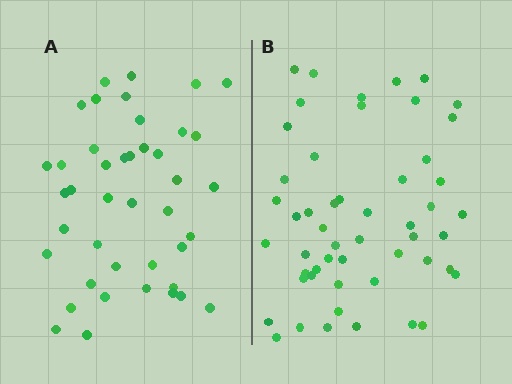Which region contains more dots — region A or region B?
Region B (the right region) has more dots.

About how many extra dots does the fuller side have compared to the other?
Region B has roughly 10 or so more dots than region A.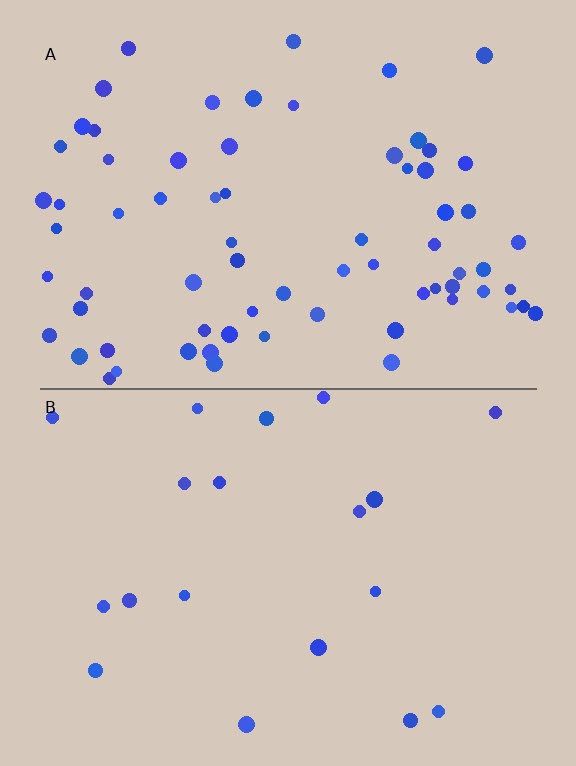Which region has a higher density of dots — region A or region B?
A (the top).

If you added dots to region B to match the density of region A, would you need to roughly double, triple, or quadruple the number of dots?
Approximately quadruple.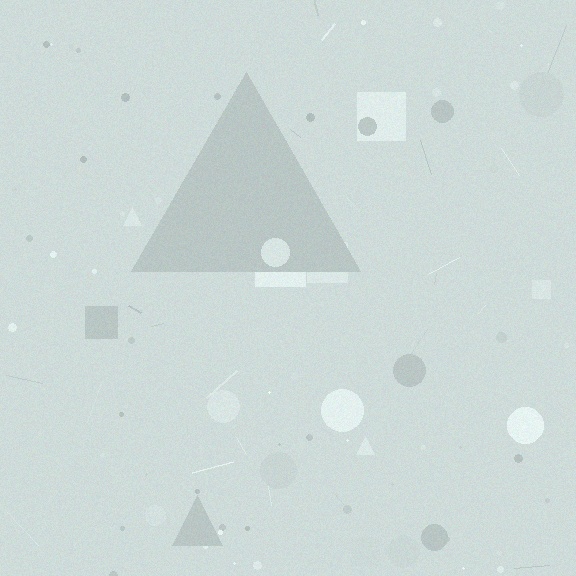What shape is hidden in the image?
A triangle is hidden in the image.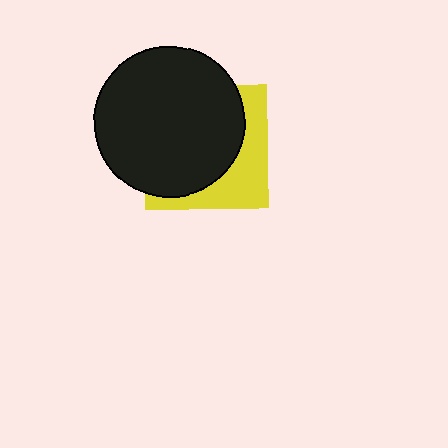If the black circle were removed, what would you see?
You would see the complete yellow square.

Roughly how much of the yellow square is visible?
A small part of it is visible (roughly 35%).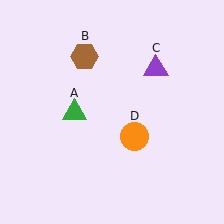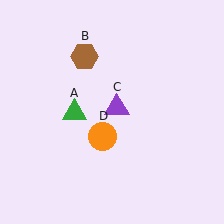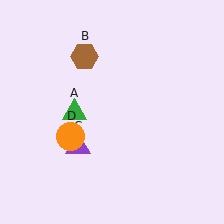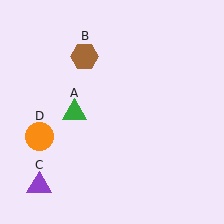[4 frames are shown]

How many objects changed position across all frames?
2 objects changed position: purple triangle (object C), orange circle (object D).